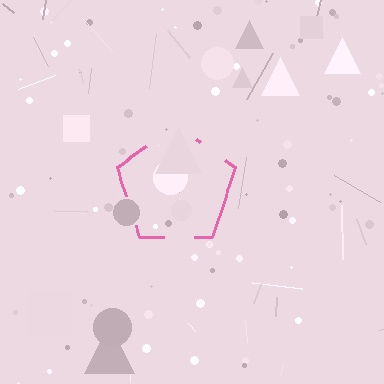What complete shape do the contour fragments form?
The contour fragments form a pentagon.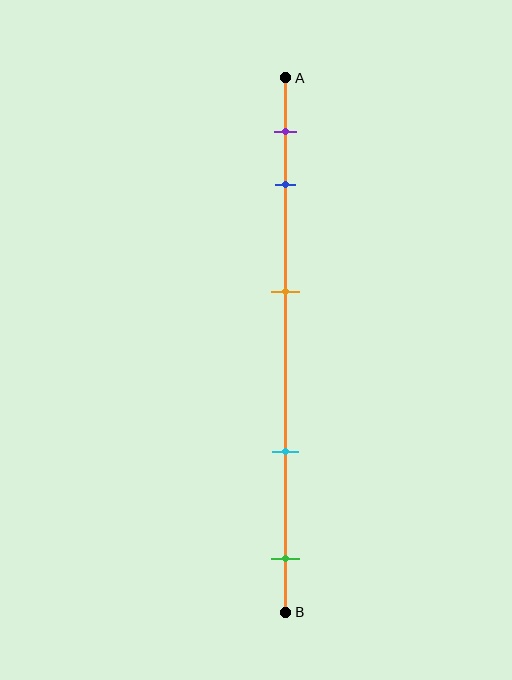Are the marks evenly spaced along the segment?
No, the marks are not evenly spaced.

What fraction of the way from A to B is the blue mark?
The blue mark is approximately 20% (0.2) of the way from A to B.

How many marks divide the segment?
There are 5 marks dividing the segment.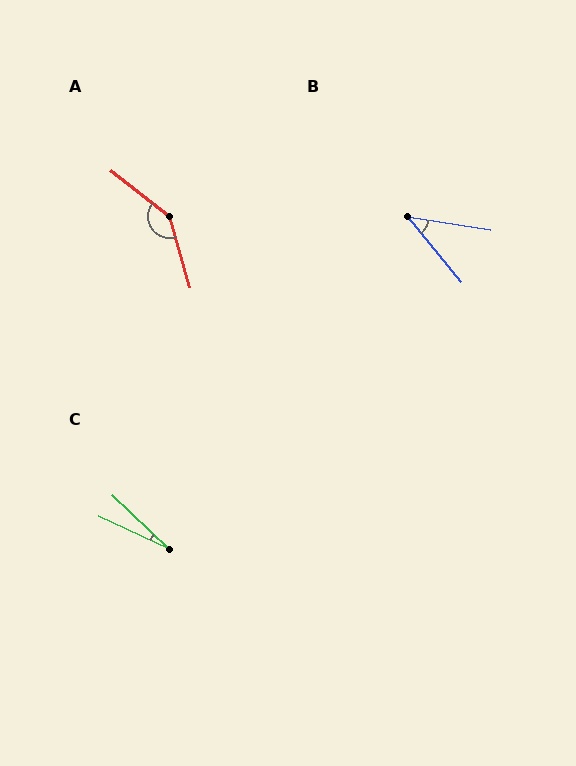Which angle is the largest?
A, at approximately 144 degrees.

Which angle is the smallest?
C, at approximately 18 degrees.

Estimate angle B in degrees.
Approximately 42 degrees.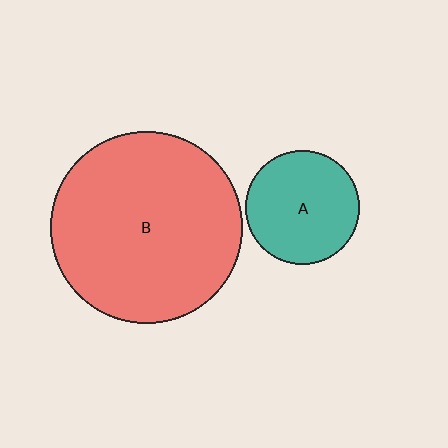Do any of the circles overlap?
No, none of the circles overlap.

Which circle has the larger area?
Circle B (red).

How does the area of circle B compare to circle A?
Approximately 2.8 times.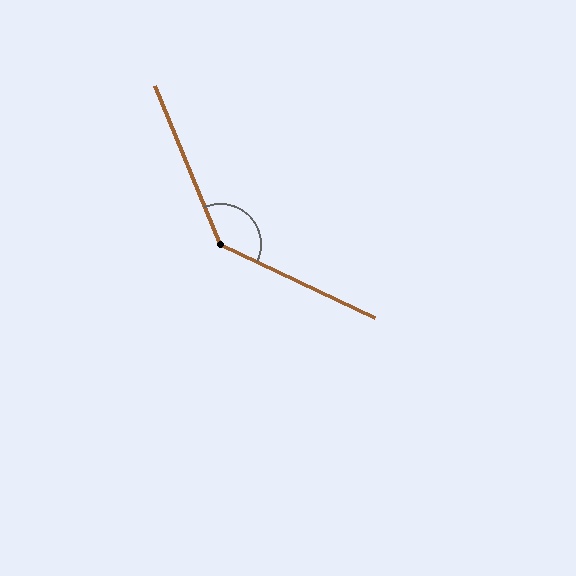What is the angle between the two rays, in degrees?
Approximately 138 degrees.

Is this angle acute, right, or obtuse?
It is obtuse.